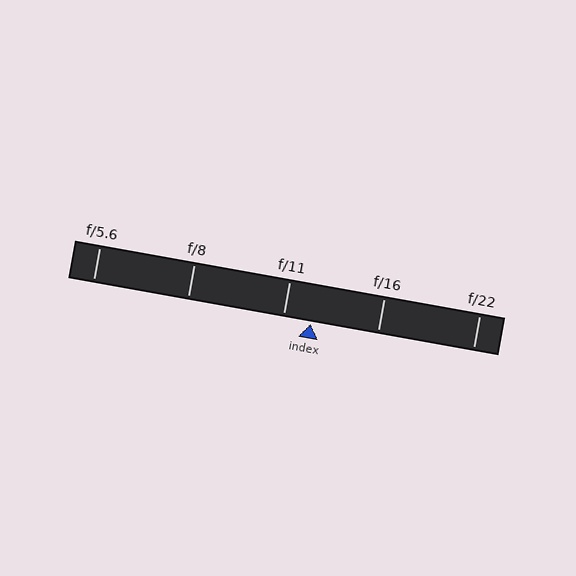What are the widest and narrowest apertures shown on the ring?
The widest aperture shown is f/5.6 and the narrowest is f/22.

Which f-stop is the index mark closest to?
The index mark is closest to f/11.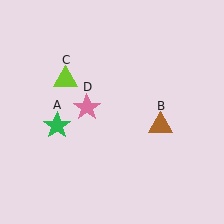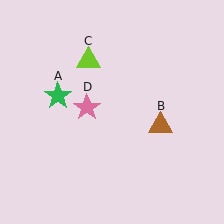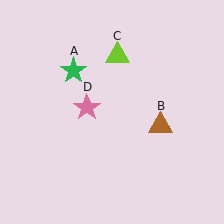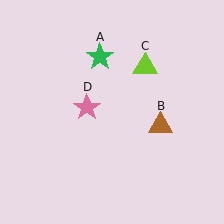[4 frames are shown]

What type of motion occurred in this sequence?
The green star (object A), lime triangle (object C) rotated clockwise around the center of the scene.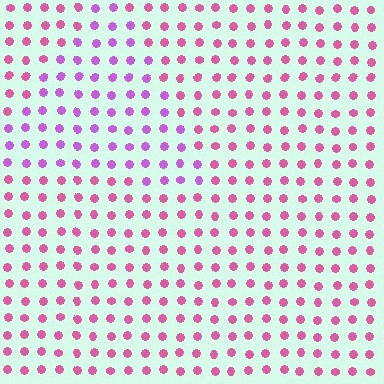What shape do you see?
I see a triangle.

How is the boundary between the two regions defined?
The boundary is defined purely by a slight shift in hue (about 37 degrees). Spacing, size, and orientation are identical on both sides.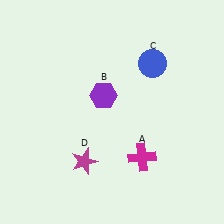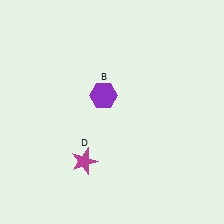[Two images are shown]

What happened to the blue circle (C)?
The blue circle (C) was removed in Image 2. It was in the top-right area of Image 1.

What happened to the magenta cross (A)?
The magenta cross (A) was removed in Image 2. It was in the bottom-right area of Image 1.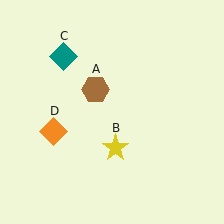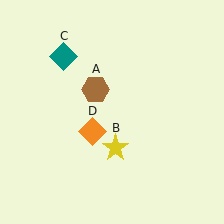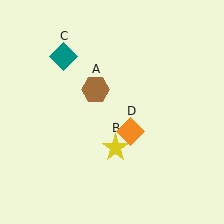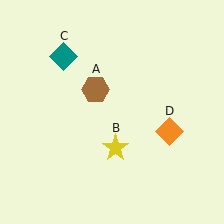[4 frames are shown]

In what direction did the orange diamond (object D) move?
The orange diamond (object D) moved right.